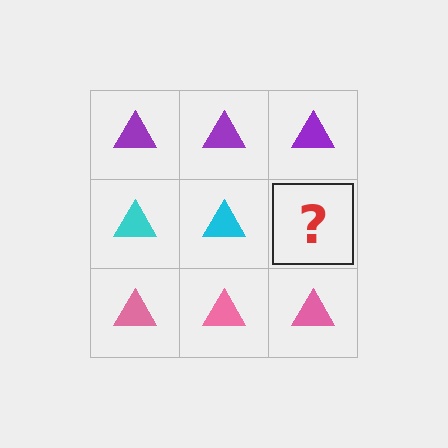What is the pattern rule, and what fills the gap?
The rule is that each row has a consistent color. The gap should be filled with a cyan triangle.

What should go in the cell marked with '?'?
The missing cell should contain a cyan triangle.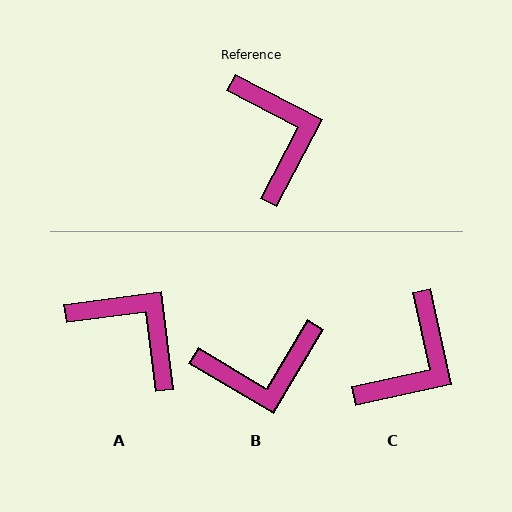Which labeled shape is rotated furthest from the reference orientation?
B, about 93 degrees away.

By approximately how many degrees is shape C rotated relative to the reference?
Approximately 50 degrees clockwise.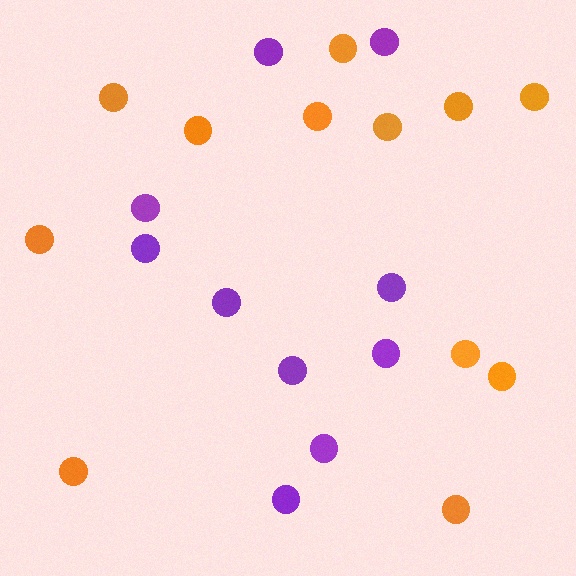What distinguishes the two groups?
There are 2 groups: one group of orange circles (12) and one group of purple circles (10).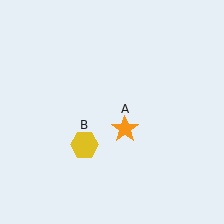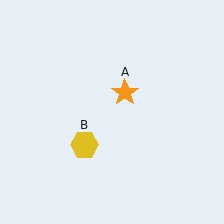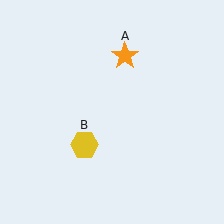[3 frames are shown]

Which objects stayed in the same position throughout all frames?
Yellow hexagon (object B) remained stationary.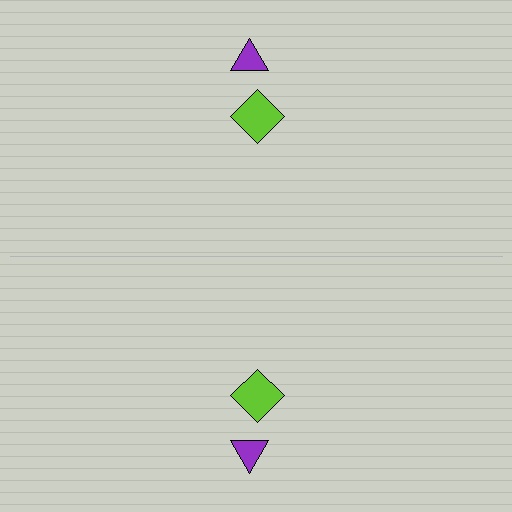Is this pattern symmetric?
Yes, this pattern has bilateral (reflection) symmetry.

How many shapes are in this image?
There are 4 shapes in this image.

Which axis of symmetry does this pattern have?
The pattern has a horizontal axis of symmetry running through the center of the image.